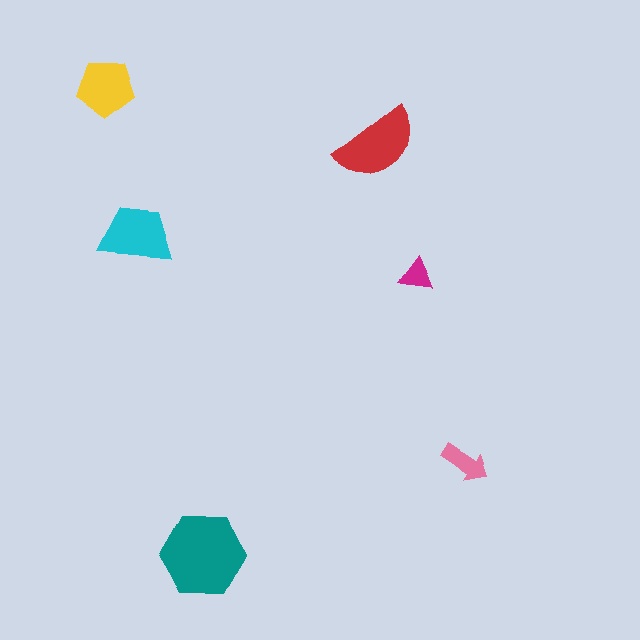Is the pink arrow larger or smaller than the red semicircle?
Smaller.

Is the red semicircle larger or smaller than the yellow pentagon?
Larger.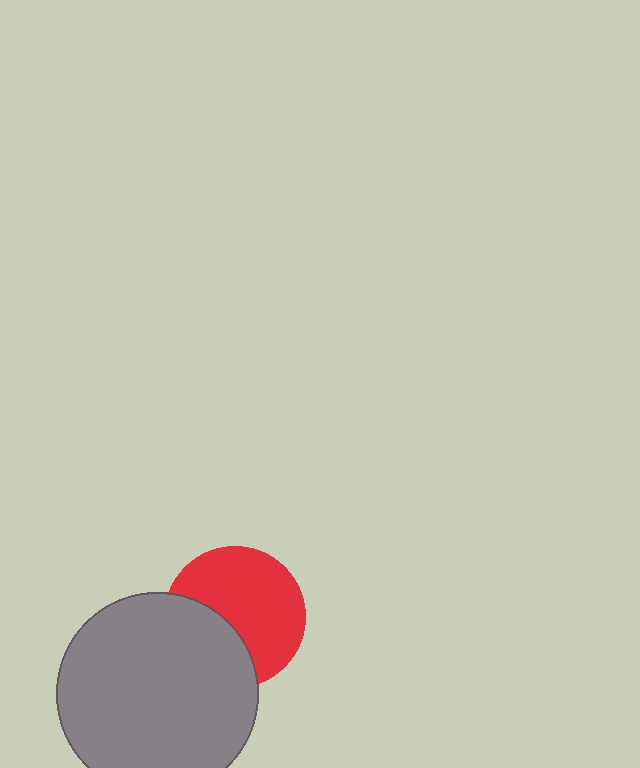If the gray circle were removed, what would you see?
You would see the complete red circle.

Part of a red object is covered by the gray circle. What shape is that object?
It is a circle.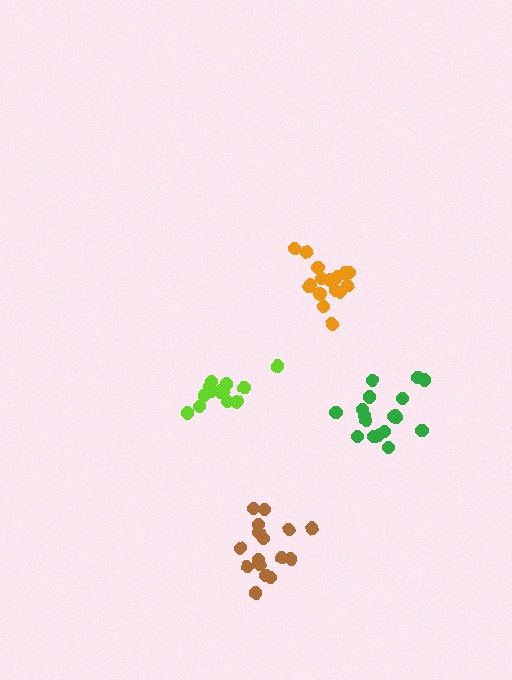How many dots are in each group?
Group 1: 16 dots, Group 2: 16 dots, Group 3: 14 dots, Group 4: 18 dots (64 total).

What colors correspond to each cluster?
The clusters are colored: brown, orange, lime, green.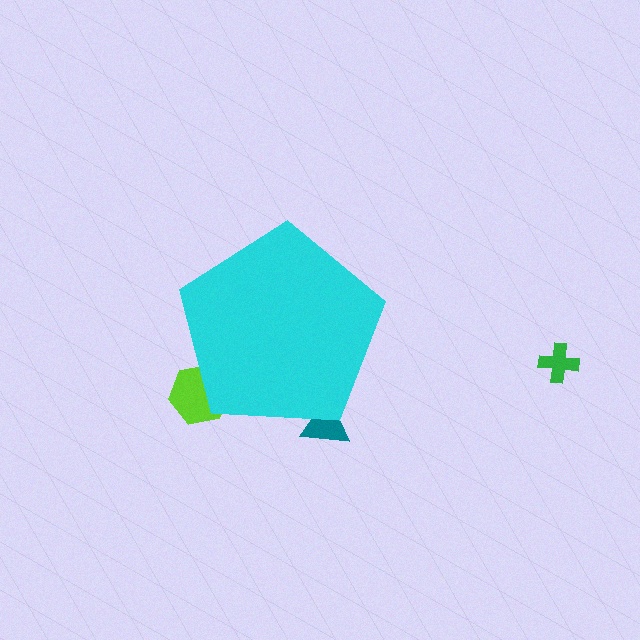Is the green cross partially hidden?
No, the green cross is fully visible.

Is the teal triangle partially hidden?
Yes, the teal triangle is partially hidden behind the cyan pentagon.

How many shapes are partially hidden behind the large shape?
2 shapes are partially hidden.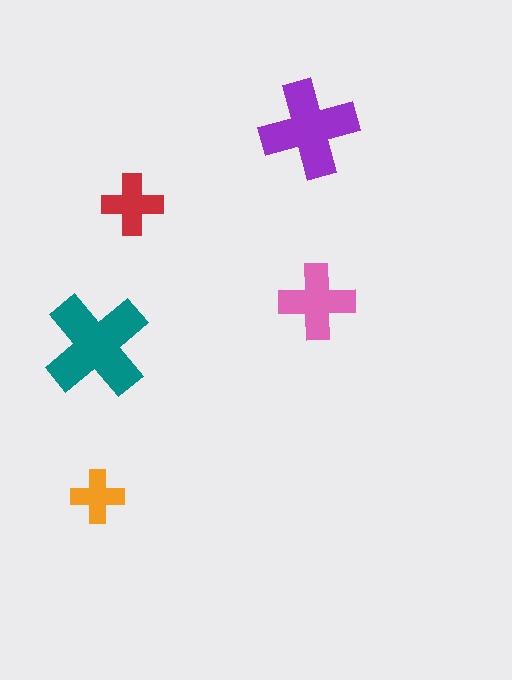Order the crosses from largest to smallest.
the teal one, the purple one, the pink one, the red one, the orange one.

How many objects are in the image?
There are 5 objects in the image.